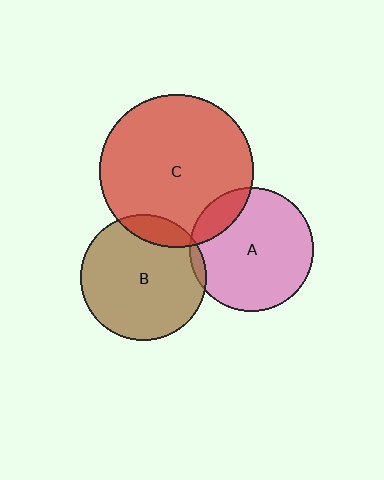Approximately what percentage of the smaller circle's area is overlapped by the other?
Approximately 15%.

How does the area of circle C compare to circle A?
Approximately 1.5 times.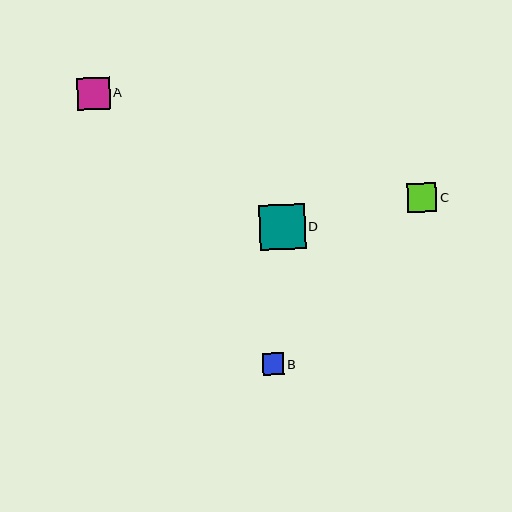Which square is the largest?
Square D is the largest with a size of approximately 45 pixels.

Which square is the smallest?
Square B is the smallest with a size of approximately 21 pixels.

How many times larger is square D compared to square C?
Square D is approximately 1.5 times the size of square C.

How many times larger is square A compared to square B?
Square A is approximately 1.5 times the size of square B.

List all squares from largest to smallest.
From largest to smallest: D, A, C, B.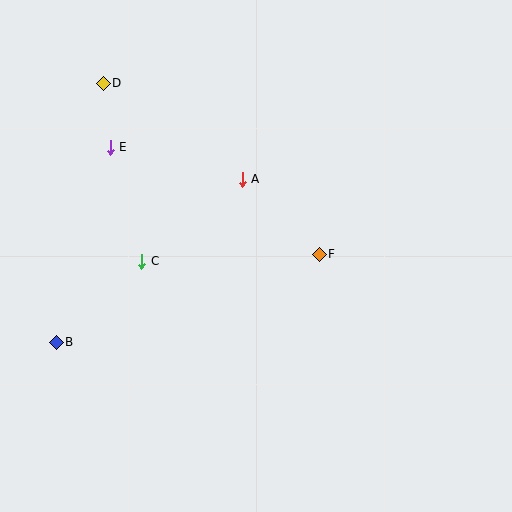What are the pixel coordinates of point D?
Point D is at (103, 83).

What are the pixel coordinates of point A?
Point A is at (242, 179).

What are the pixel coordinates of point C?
Point C is at (142, 261).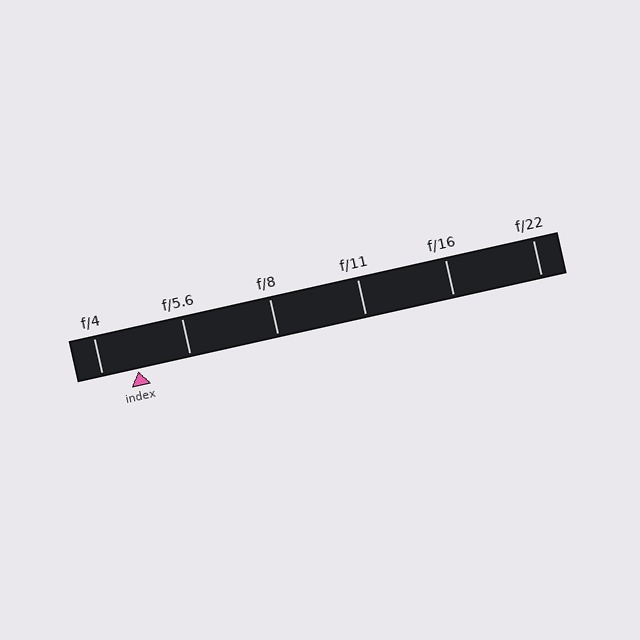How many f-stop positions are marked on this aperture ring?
There are 6 f-stop positions marked.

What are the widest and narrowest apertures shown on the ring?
The widest aperture shown is f/4 and the narrowest is f/22.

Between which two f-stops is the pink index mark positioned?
The index mark is between f/4 and f/5.6.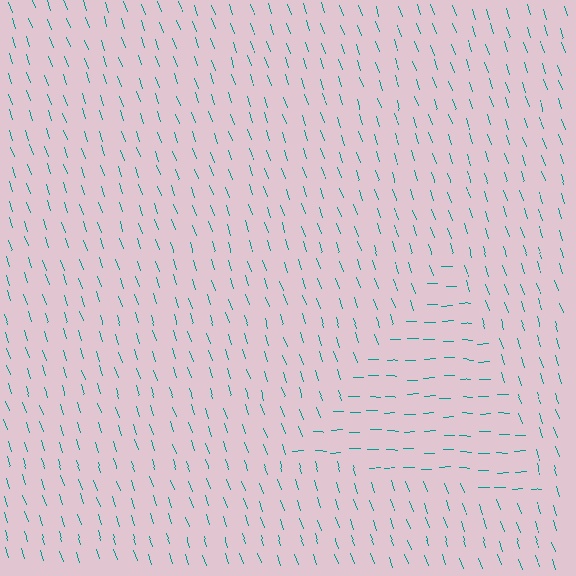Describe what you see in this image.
The image is filled with small teal line segments. A triangle region in the image has lines oriented differently from the surrounding lines, creating a visible texture boundary.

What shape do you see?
I see a triangle.